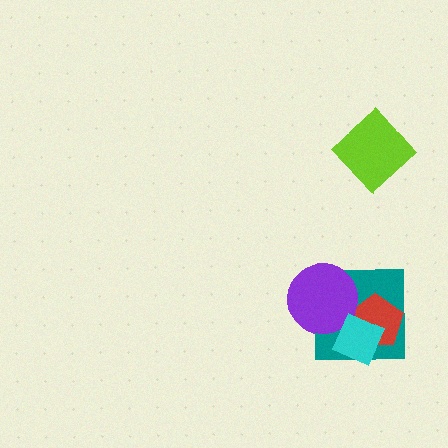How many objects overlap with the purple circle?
3 objects overlap with the purple circle.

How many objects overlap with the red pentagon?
3 objects overlap with the red pentagon.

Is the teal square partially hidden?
Yes, it is partially covered by another shape.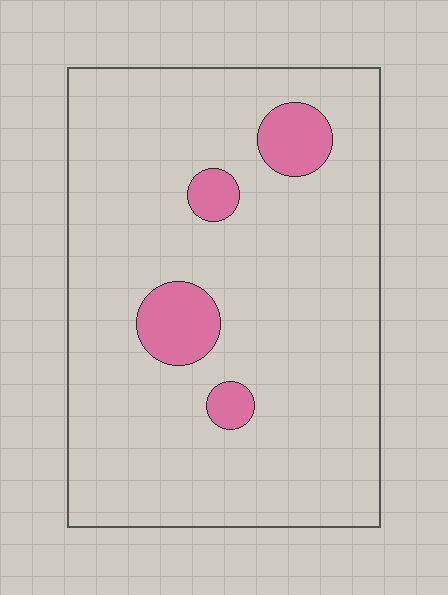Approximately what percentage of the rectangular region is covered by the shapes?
Approximately 10%.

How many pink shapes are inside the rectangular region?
4.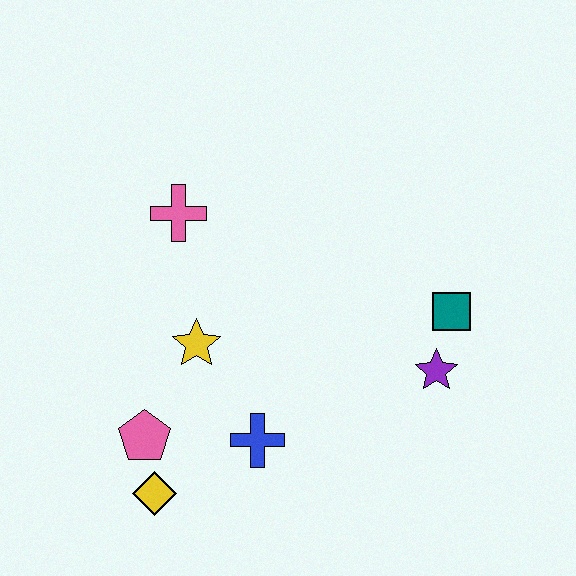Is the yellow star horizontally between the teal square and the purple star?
No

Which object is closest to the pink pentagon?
The yellow diamond is closest to the pink pentagon.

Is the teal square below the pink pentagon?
No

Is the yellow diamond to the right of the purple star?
No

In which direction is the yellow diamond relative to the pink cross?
The yellow diamond is below the pink cross.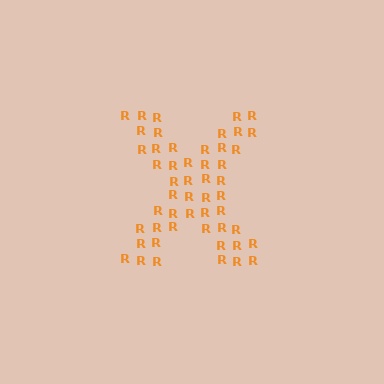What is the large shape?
The large shape is the letter X.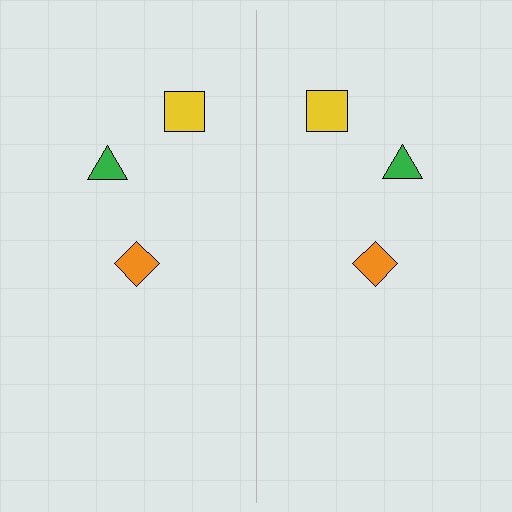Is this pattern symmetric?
Yes, this pattern has bilateral (reflection) symmetry.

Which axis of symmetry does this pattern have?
The pattern has a vertical axis of symmetry running through the center of the image.